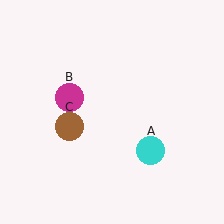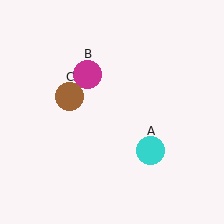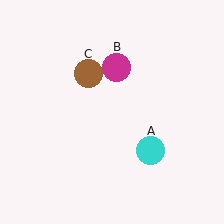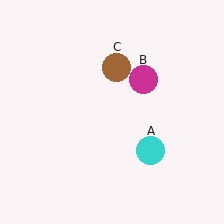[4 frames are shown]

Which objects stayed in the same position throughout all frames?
Cyan circle (object A) remained stationary.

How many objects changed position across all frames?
2 objects changed position: magenta circle (object B), brown circle (object C).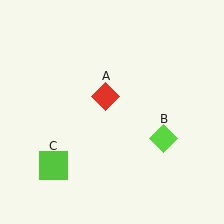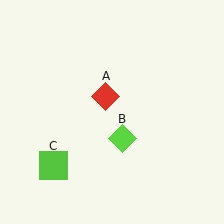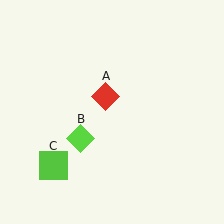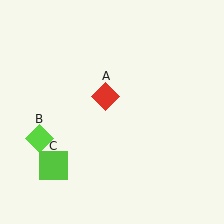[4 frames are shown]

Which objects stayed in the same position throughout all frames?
Red diamond (object A) and lime square (object C) remained stationary.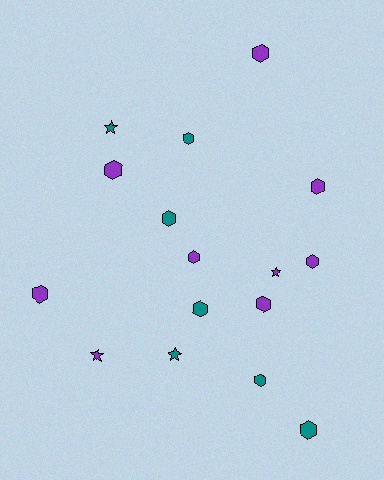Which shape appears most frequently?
Hexagon, with 12 objects.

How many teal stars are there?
There are 2 teal stars.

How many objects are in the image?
There are 16 objects.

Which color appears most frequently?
Purple, with 9 objects.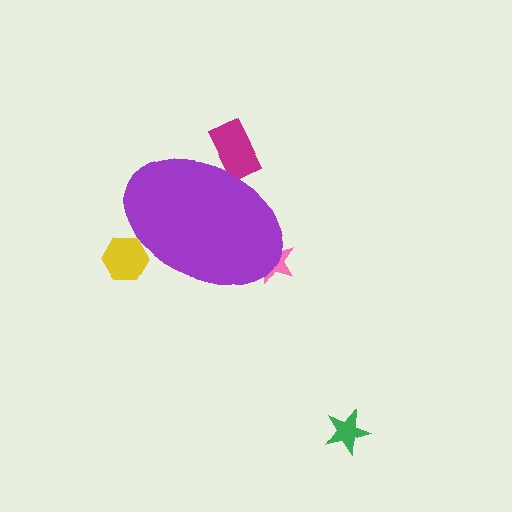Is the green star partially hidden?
No, the green star is fully visible.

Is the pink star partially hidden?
Yes, the pink star is partially hidden behind the purple ellipse.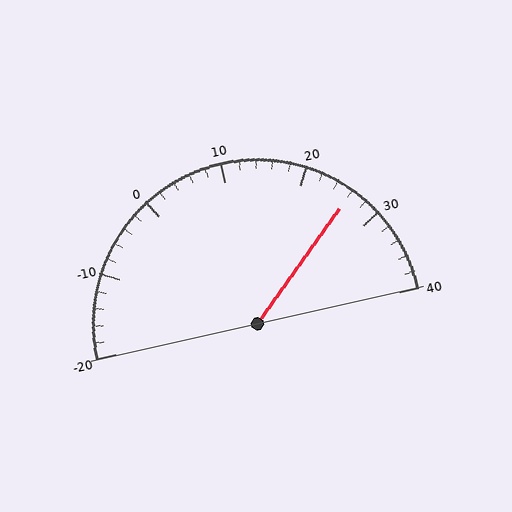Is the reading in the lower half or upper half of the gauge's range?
The reading is in the upper half of the range (-20 to 40).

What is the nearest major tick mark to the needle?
The nearest major tick mark is 30.